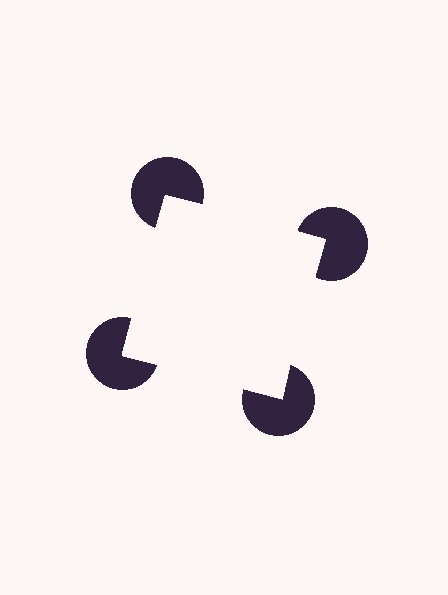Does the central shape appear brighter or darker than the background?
It typically appears slightly brighter than the background, even though no actual brightness change is drawn.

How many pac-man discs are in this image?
There are 4 — one at each vertex of the illusory square.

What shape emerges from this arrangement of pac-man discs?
An illusory square — its edges are inferred from the aligned wedge cuts in the pac-man discs, not physically drawn.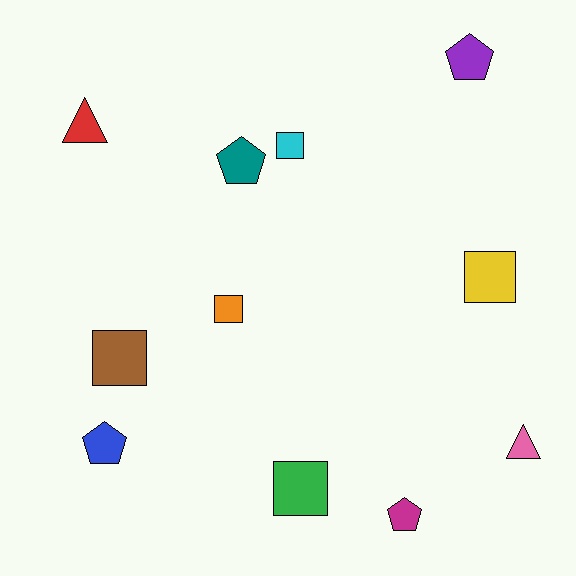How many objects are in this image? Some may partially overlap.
There are 11 objects.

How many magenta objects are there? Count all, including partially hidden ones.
There is 1 magenta object.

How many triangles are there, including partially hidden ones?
There are 2 triangles.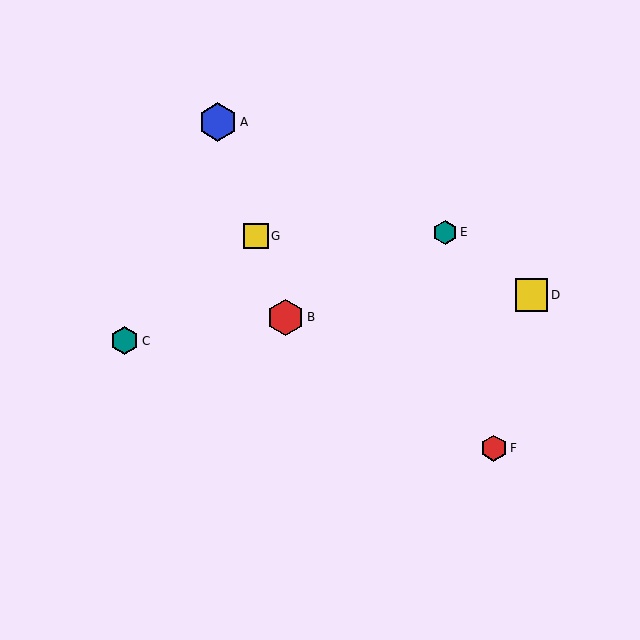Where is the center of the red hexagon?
The center of the red hexagon is at (285, 317).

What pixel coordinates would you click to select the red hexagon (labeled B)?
Click at (285, 317) to select the red hexagon B.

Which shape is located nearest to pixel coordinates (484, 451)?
The red hexagon (labeled F) at (494, 448) is nearest to that location.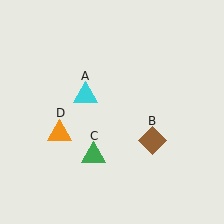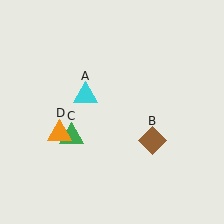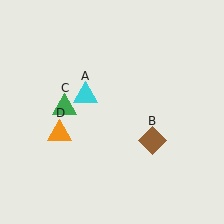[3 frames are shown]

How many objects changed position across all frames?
1 object changed position: green triangle (object C).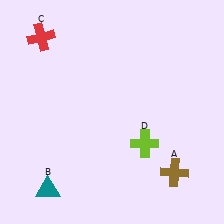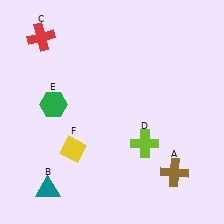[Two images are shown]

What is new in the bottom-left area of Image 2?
A yellow diamond (F) was added in the bottom-left area of Image 2.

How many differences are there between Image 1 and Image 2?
There are 2 differences between the two images.